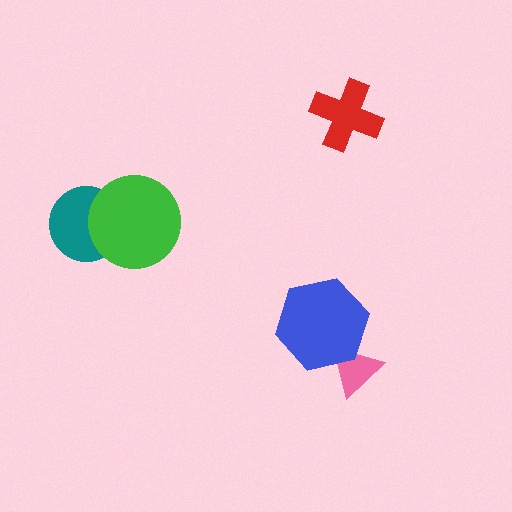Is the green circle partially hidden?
No, no other shape covers it.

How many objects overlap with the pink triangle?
1 object overlaps with the pink triangle.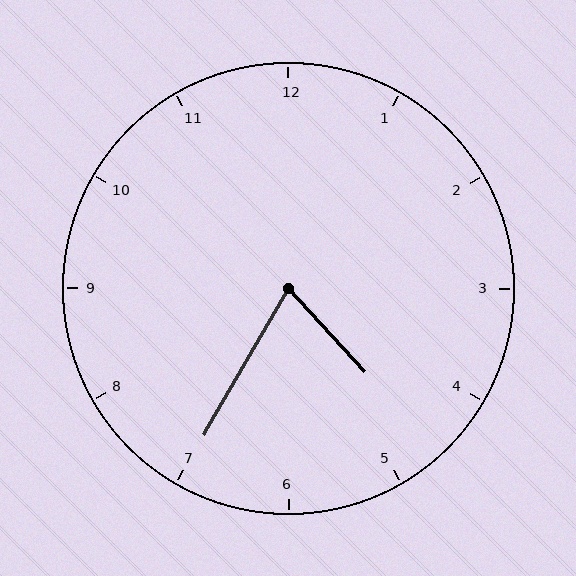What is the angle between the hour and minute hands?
Approximately 72 degrees.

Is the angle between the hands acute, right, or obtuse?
It is acute.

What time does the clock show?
4:35.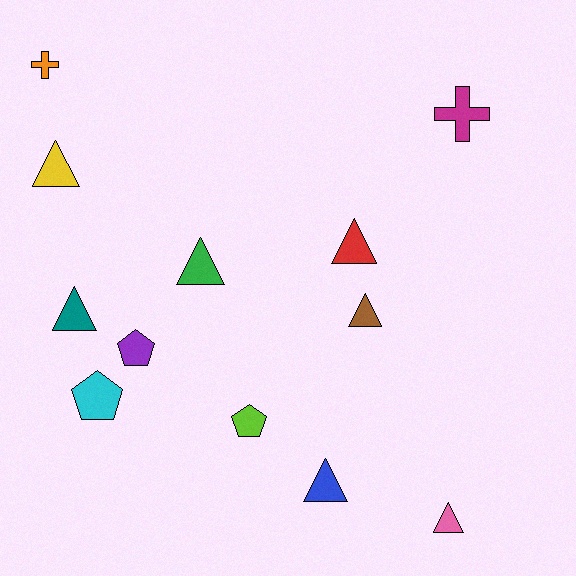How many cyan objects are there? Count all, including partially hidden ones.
There is 1 cyan object.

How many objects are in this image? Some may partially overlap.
There are 12 objects.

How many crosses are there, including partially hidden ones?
There are 2 crosses.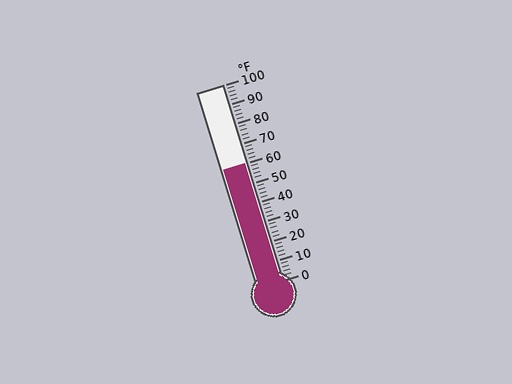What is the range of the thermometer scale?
The thermometer scale ranges from 0°F to 100°F.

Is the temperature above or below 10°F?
The temperature is above 10°F.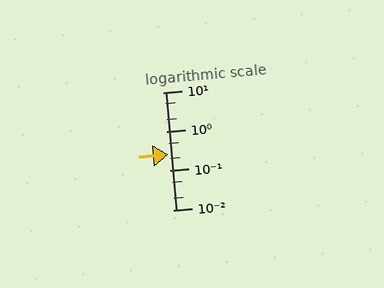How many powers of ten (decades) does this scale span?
The scale spans 3 decades, from 0.01 to 10.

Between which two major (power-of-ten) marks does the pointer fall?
The pointer is between 0.1 and 1.